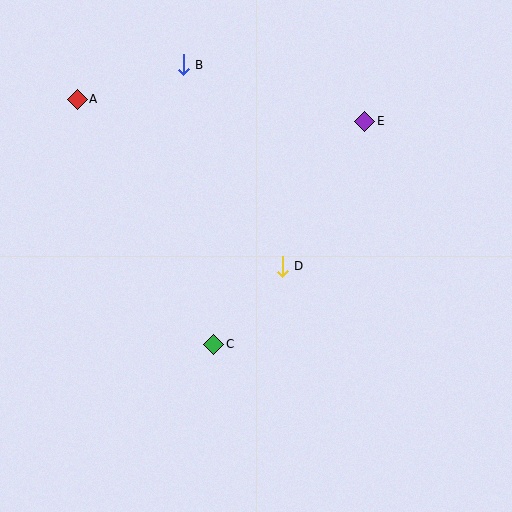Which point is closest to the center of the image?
Point D at (282, 266) is closest to the center.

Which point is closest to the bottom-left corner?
Point C is closest to the bottom-left corner.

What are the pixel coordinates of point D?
Point D is at (282, 266).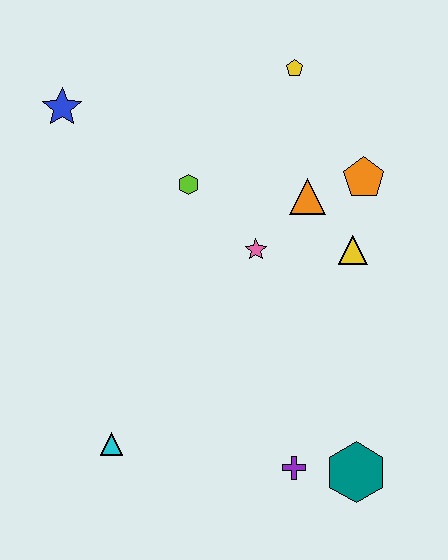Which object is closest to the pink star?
The orange triangle is closest to the pink star.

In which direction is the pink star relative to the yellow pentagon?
The pink star is below the yellow pentagon.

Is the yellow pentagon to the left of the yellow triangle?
Yes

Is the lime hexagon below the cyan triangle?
No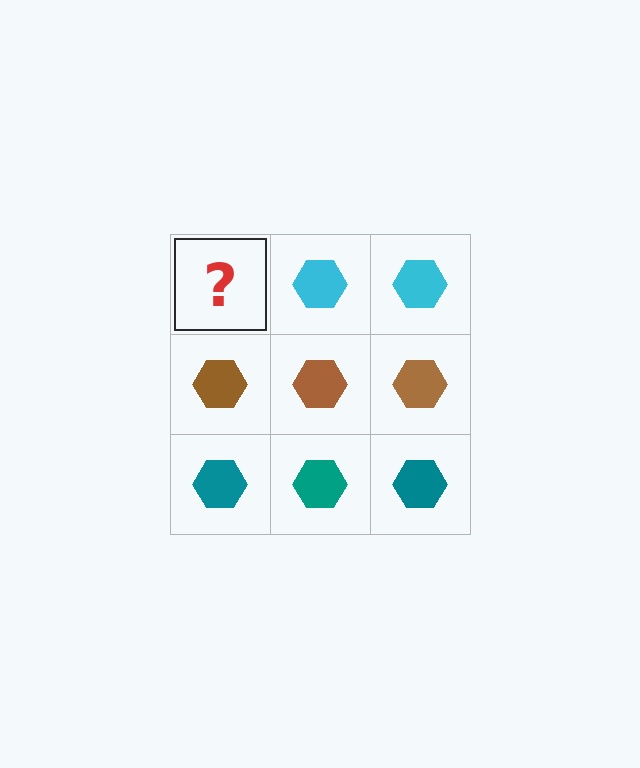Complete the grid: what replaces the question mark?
The question mark should be replaced with a cyan hexagon.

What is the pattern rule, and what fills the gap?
The rule is that each row has a consistent color. The gap should be filled with a cyan hexagon.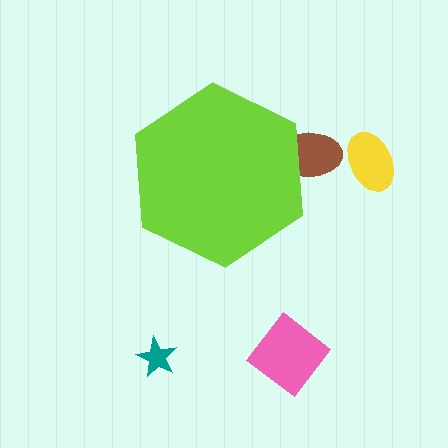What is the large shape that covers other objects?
A lime hexagon.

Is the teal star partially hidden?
No, the teal star is fully visible.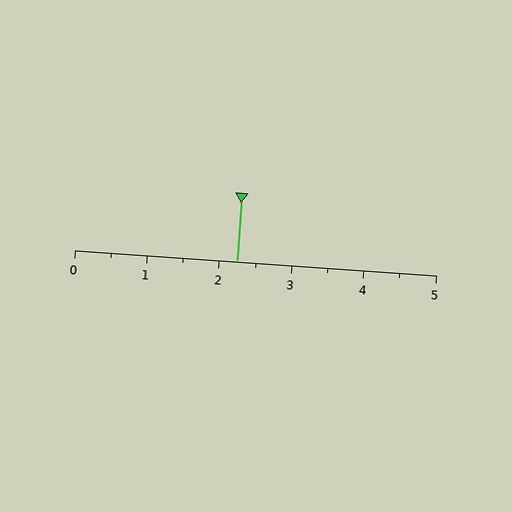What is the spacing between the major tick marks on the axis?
The major ticks are spaced 1 apart.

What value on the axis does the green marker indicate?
The marker indicates approximately 2.2.